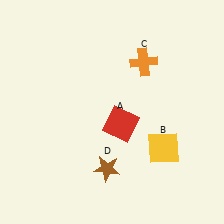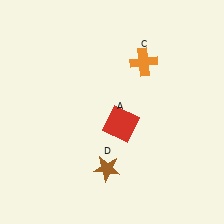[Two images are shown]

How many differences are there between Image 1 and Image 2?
There is 1 difference between the two images.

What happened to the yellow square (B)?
The yellow square (B) was removed in Image 2. It was in the bottom-right area of Image 1.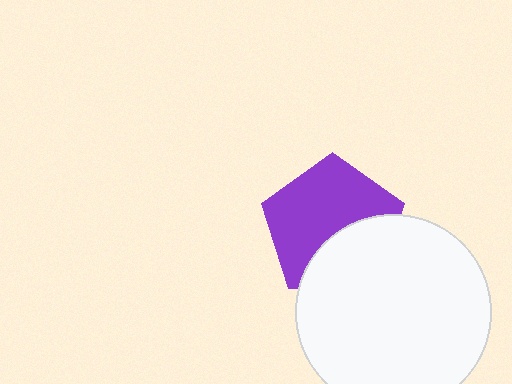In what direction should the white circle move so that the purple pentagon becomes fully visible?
The white circle should move down. That is the shortest direction to clear the overlap and leave the purple pentagon fully visible.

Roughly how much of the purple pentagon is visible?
About half of it is visible (roughly 63%).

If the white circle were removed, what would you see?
You would see the complete purple pentagon.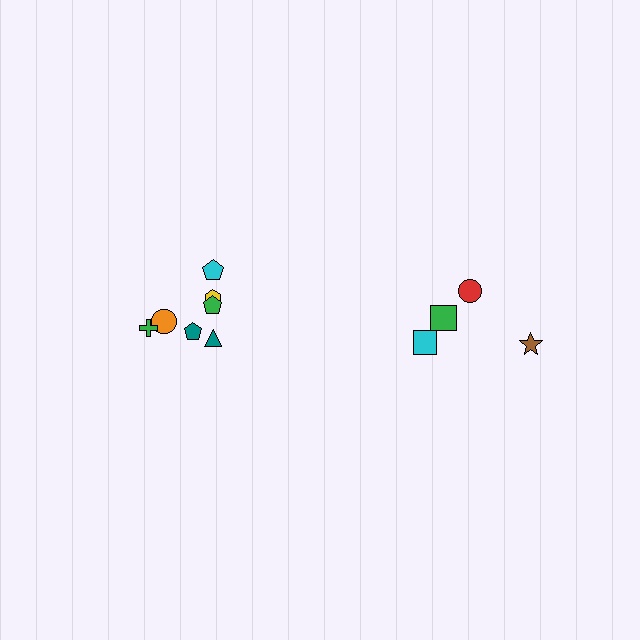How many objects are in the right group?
There are 4 objects.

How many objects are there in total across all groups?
There are 11 objects.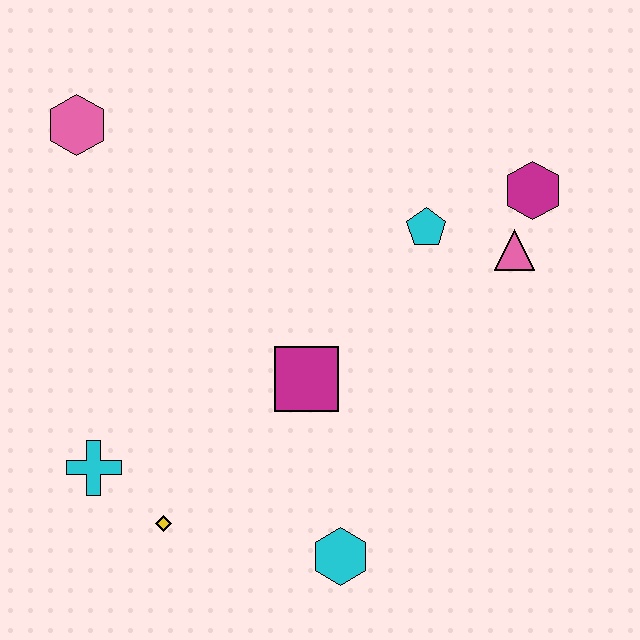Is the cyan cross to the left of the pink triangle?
Yes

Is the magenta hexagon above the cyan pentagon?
Yes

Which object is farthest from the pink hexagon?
The cyan hexagon is farthest from the pink hexagon.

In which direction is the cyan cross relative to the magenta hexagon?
The cyan cross is to the left of the magenta hexagon.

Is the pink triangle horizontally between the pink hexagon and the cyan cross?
No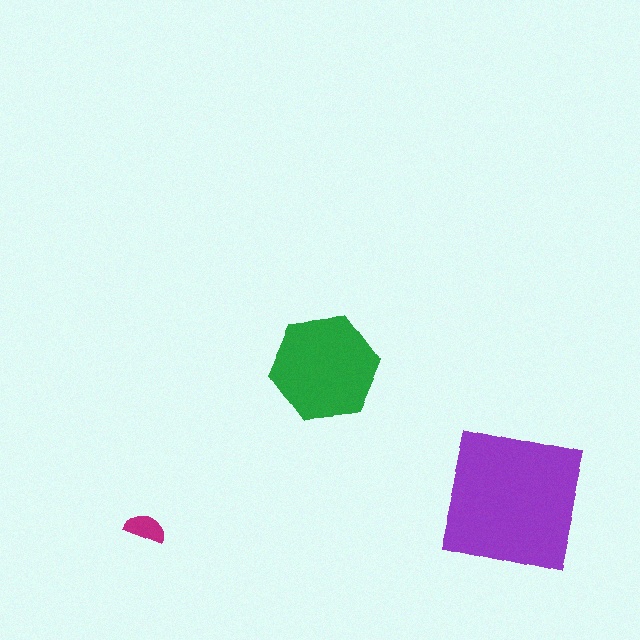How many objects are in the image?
There are 3 objects in the image.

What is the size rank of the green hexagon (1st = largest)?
2nd.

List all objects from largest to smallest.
The purple square, the green hexagon, the magenta semicircle.